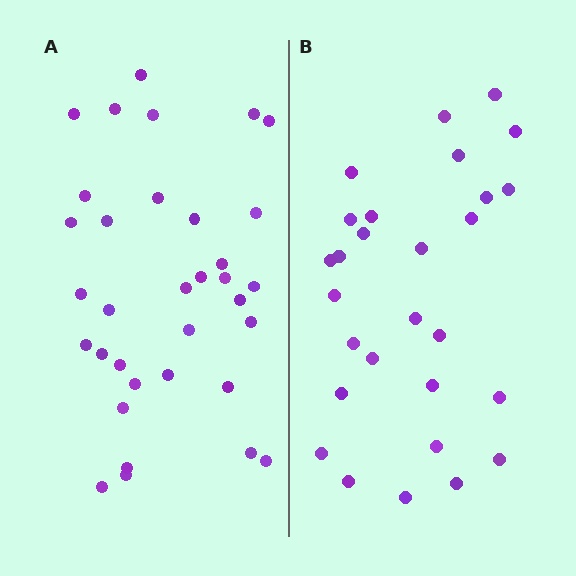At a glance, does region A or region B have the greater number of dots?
Region A (the left region) has more dots.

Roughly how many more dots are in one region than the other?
Region A has about 6 more dots than region B.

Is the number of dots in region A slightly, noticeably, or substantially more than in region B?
Region A has only slightly more — the two regions are fairly close. The ratio is roughly 1.2 to 1.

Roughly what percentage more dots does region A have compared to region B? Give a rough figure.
About 20% more.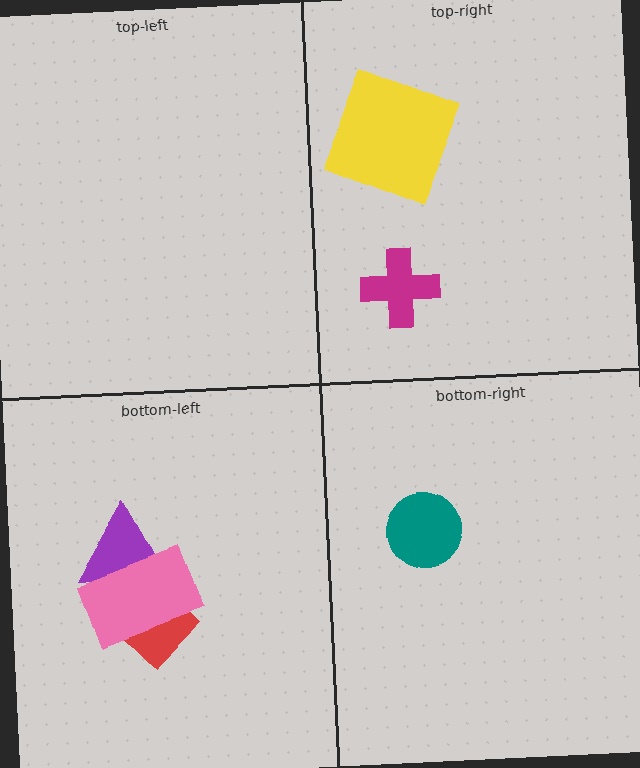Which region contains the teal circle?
The bottom-right region.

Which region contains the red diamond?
The bottom-left region.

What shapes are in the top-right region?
The yellow square, the magenta cross.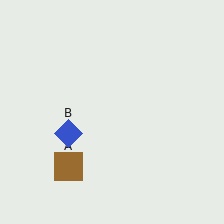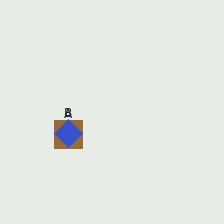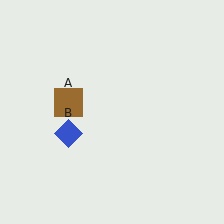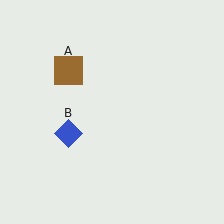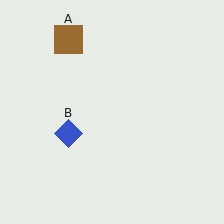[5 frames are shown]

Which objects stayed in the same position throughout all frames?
Blue diamond (object B) remained stationary.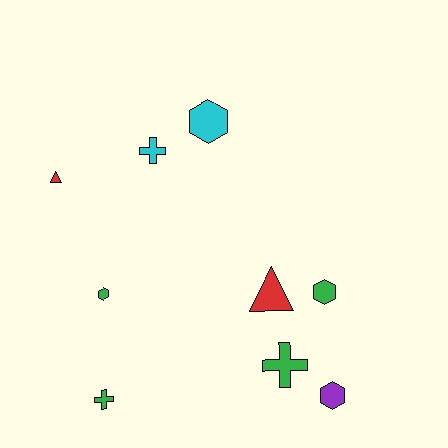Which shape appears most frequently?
Hexagon, with 4 objects.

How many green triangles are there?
There are no green triangles.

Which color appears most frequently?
Green, with 4 objects.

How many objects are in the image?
There are 9 objects.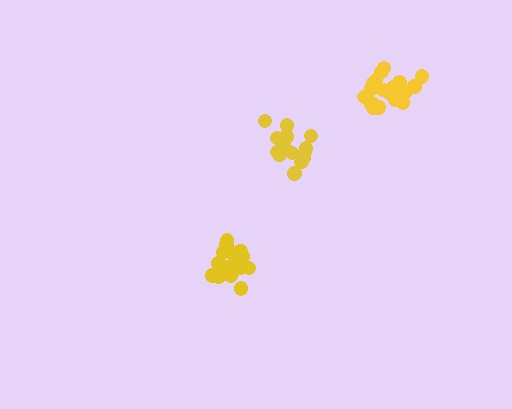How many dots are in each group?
Group 1: 19 dots, Group 2: 20 dots, Group 3: 15 dots (54 total).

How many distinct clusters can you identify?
There are 3 distinct clusters.